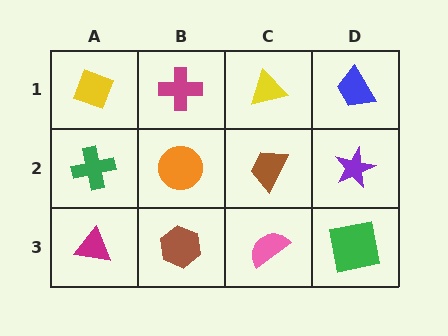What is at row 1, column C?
A yellow triangle.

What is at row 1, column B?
A magenta cross.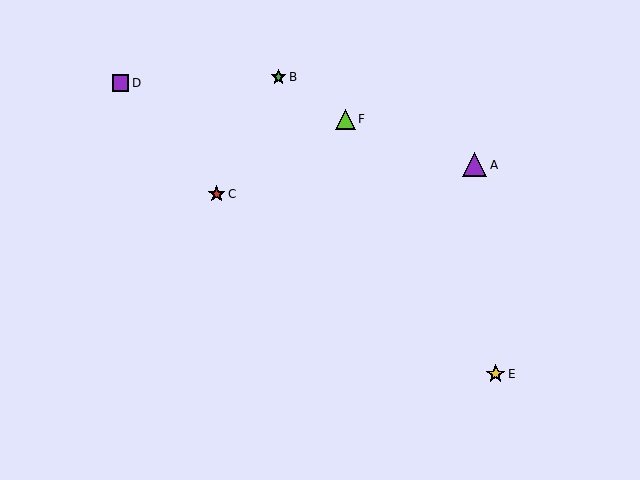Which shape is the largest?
The purple triangle (labeled A) is the largest.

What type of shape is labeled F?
Shape F is a lime triangle.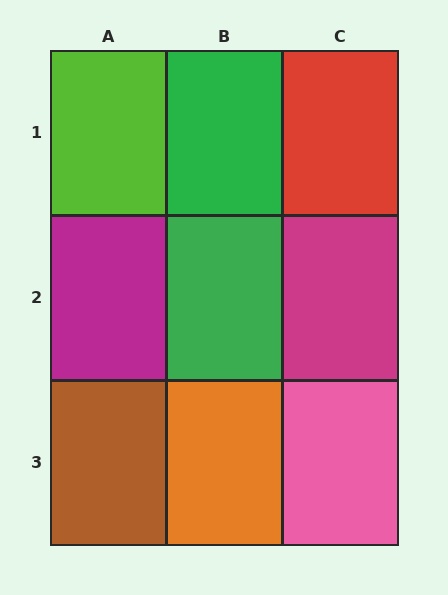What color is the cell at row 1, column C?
Red.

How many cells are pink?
1 cell is pink.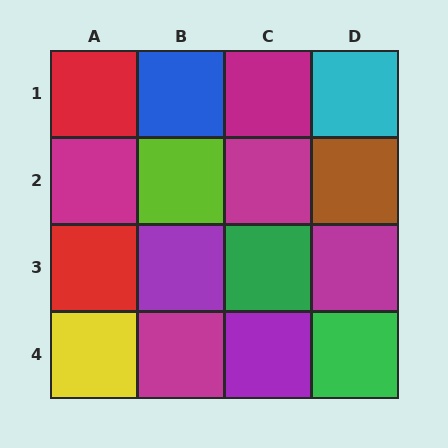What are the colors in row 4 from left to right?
Yellow, magenta, purple, green.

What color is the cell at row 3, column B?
Purple.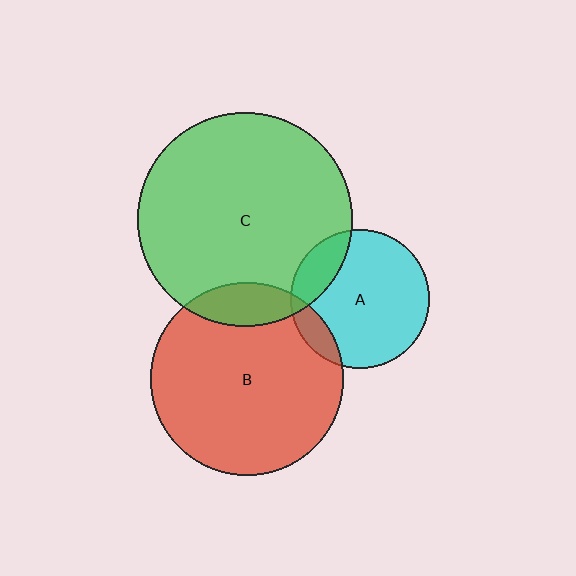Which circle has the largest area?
Circle C (green).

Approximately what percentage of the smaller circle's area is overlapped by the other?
Approximately 10%.